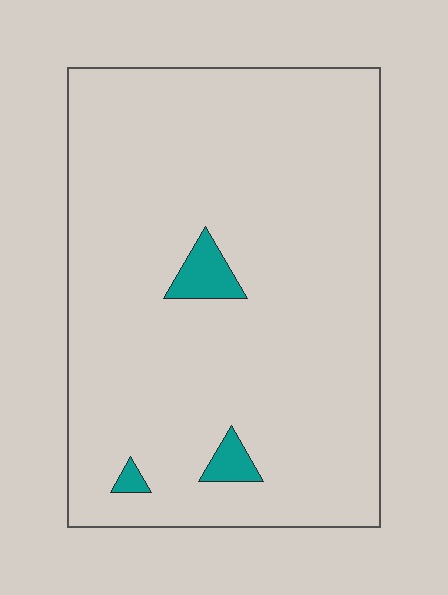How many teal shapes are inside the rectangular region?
3.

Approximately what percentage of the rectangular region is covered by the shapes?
Approximately 5%.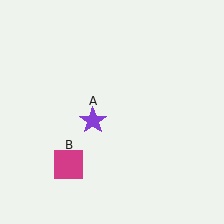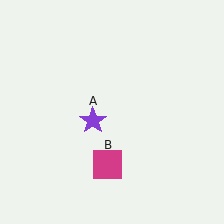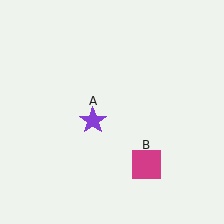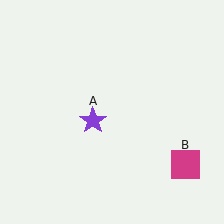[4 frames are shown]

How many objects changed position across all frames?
1 object changed position: magenta square (object B).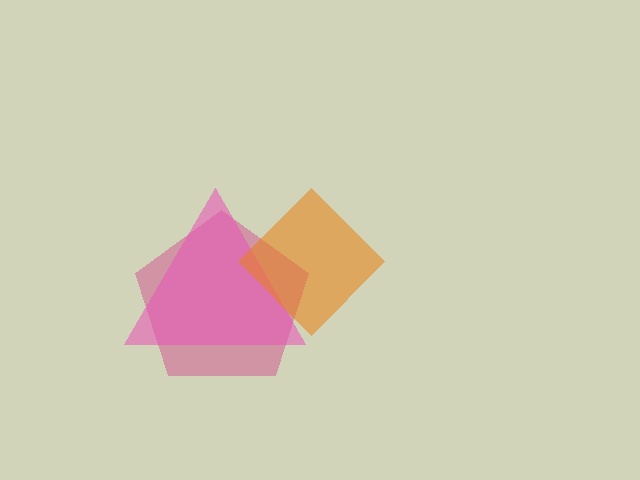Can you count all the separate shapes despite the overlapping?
Yes, there are 3 separate shapes.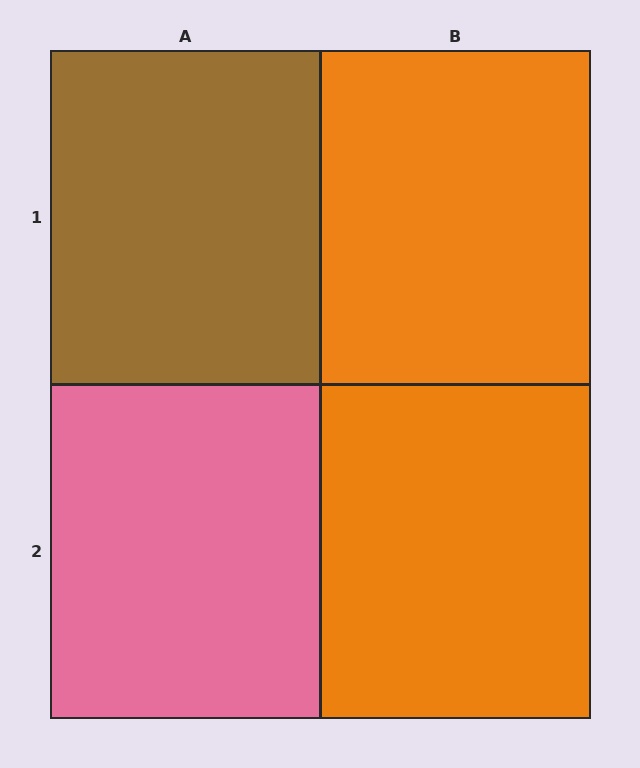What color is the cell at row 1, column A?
Brown.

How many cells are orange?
2 cells are orange.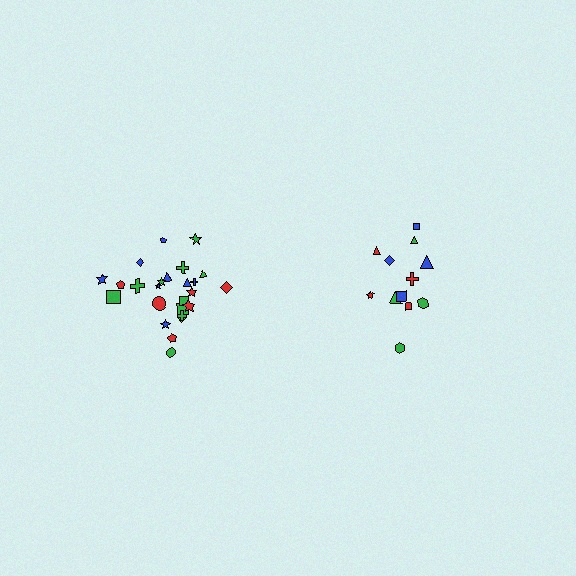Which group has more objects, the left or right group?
The left group.